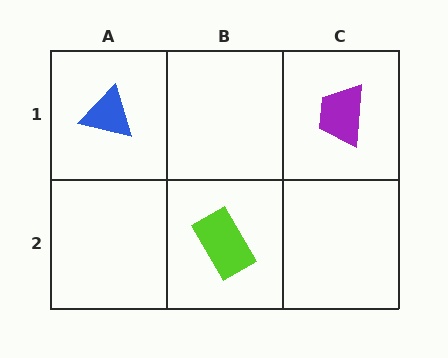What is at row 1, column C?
A purple trapezoid.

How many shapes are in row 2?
1 shape.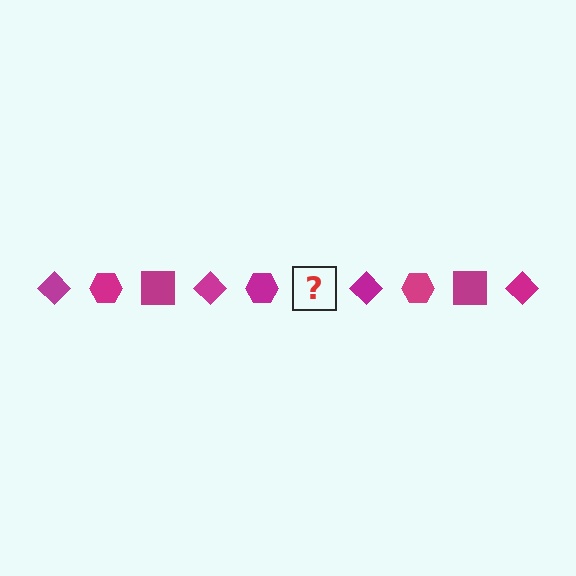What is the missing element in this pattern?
The missing element is a magenta square.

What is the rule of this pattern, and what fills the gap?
The rule is that the pattern cycles through diamond, hexagon, square shapes in magenta. The gap should be filled with a magenta square.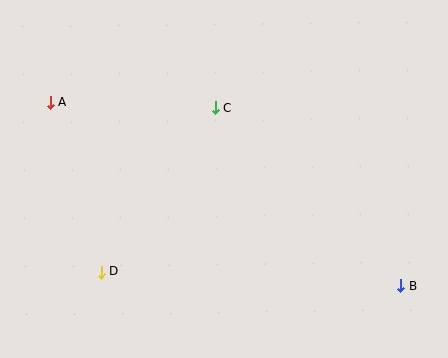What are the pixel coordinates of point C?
Point C is at (215, 108).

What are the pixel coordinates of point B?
Point B is at (401, 285).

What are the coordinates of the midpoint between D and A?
The midpoint between D and A is at (76, 187).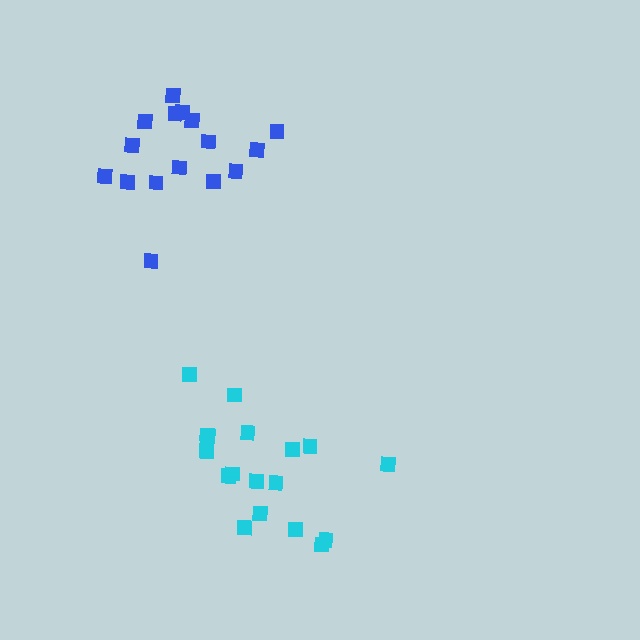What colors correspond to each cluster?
The clusters are colored: blue, cyan.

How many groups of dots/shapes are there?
There are 2 groups.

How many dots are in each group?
Group 1: 16 dots, Group 2: 18 dots (34 total).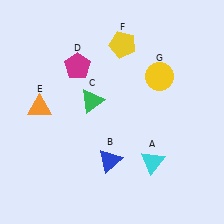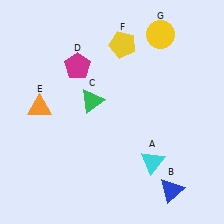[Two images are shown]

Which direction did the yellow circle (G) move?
The yellow circle (G) moved up.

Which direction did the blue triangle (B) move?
The blue triangle (B) moved right.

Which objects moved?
The objects that moved are: the blue triangle (B), the yellow circle (G).